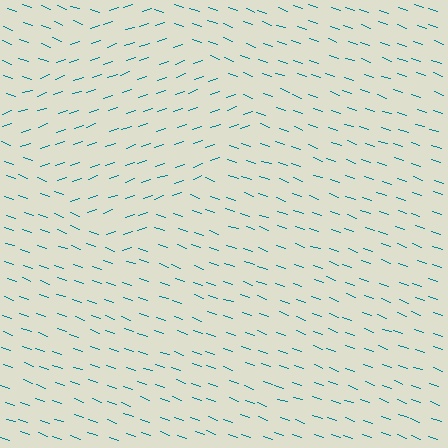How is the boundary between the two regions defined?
The boundary is defined purely by a change in line orientation (approximately 38 degrees difference). All lines are the same color and thickness.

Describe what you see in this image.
The image is filled with small teal line segments. A diamond region in the image has lines oriented differently from the surrounding lines, creating a visible texture boundary.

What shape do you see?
I see a diamond.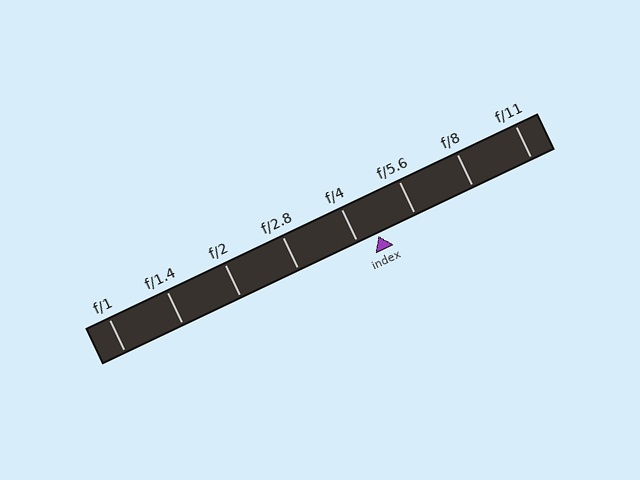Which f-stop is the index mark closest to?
The index mark is closest to f/4.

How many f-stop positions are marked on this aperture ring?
There are 8 f-stop positions marked.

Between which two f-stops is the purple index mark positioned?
The index mark is between f/4 and f/5.6.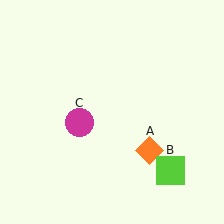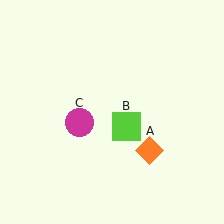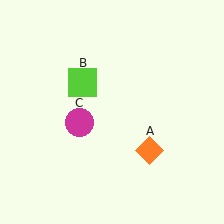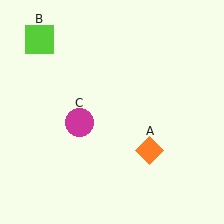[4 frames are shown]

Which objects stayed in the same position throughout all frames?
Orange diamond (object A) and magenta circle (object C) remained stationary.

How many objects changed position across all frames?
1 object changed position: lime square (object B).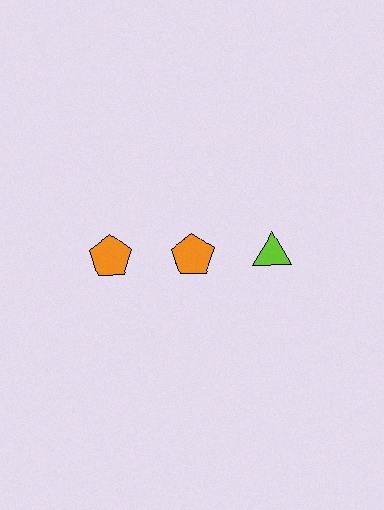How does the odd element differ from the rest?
It differs in both color (lime instead of orange) and shape (triangle instead of pentagon).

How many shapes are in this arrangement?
There are 3 shapes arranged in a grid pattern.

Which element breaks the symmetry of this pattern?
The lime triangle in the top row, center column breaks the symmetry. All other shapes are orange pentagons.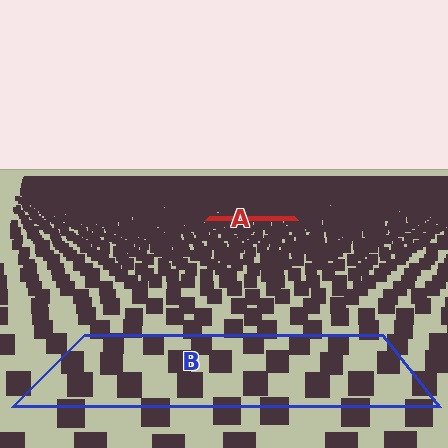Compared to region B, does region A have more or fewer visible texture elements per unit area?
Region A has more texture elements per unit area — they are packed more densely because it is farther away.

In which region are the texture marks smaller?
The texture marks are smaller in region A, because it is farther away.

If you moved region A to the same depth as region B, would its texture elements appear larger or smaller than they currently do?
They would appear larger. At a closer depth, the same texture elements are projected at a bigger on-screen size.